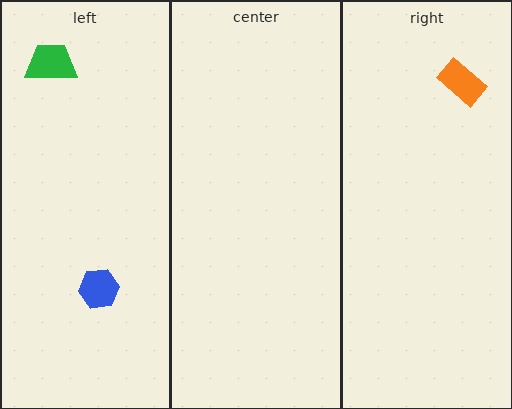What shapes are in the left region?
The green trapezoid, the blue hexagon.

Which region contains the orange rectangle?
The right region.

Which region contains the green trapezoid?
The left region.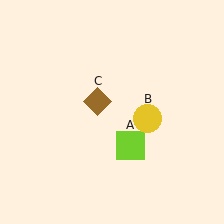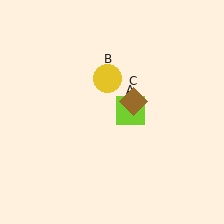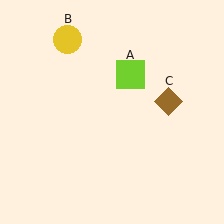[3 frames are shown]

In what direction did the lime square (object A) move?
The lime square (object A) moved up.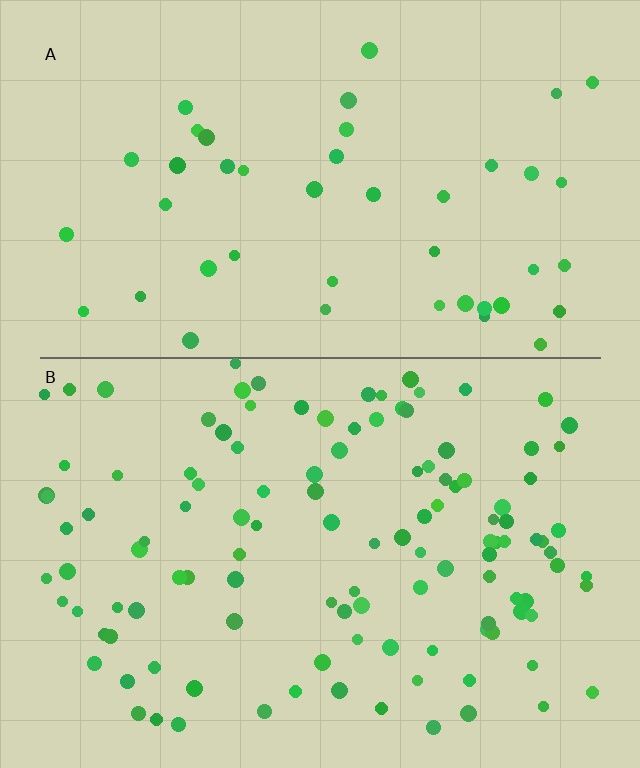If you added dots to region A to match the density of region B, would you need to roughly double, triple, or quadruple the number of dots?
Approximately triple.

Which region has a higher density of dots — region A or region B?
B (the bottom).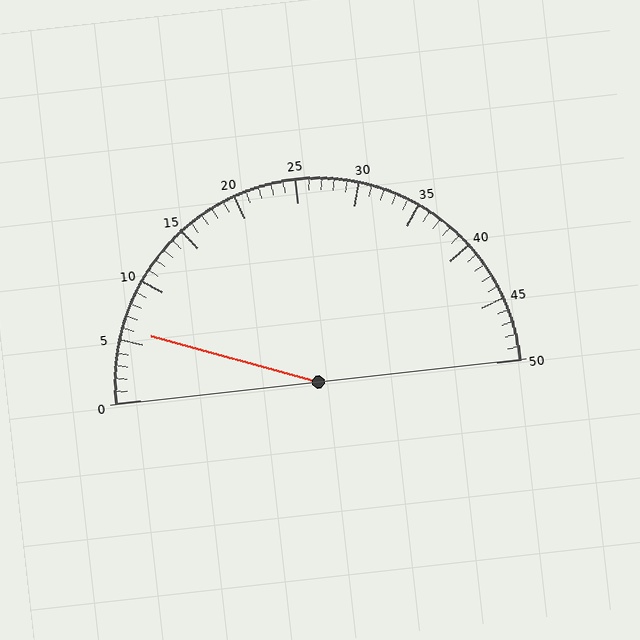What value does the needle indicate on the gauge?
The needle indicates approximately 6.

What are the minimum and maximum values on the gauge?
The gauge ranges from 0 to 50.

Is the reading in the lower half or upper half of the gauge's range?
The reading is in the lower half of the range (0 to 50).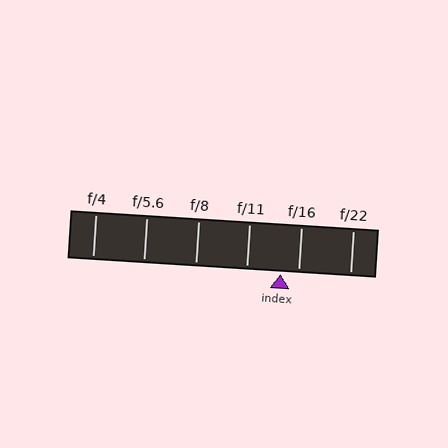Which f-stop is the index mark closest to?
The index mark is closest to f/16.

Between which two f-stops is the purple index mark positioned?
The index mark is between f/11 and f/16.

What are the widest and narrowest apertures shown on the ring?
The widest aperture shown is f/4 and the narrowest is f/22.